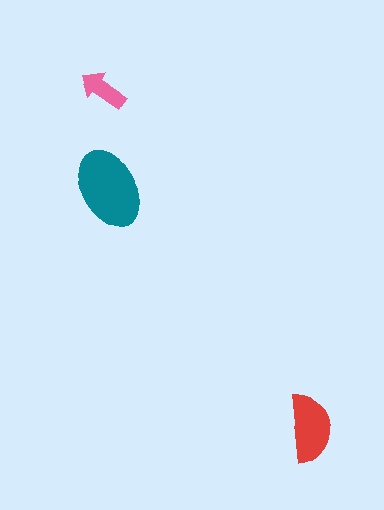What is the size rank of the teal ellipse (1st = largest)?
1st.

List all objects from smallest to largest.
The pink arrow, the red semicircle, the teal ellipse.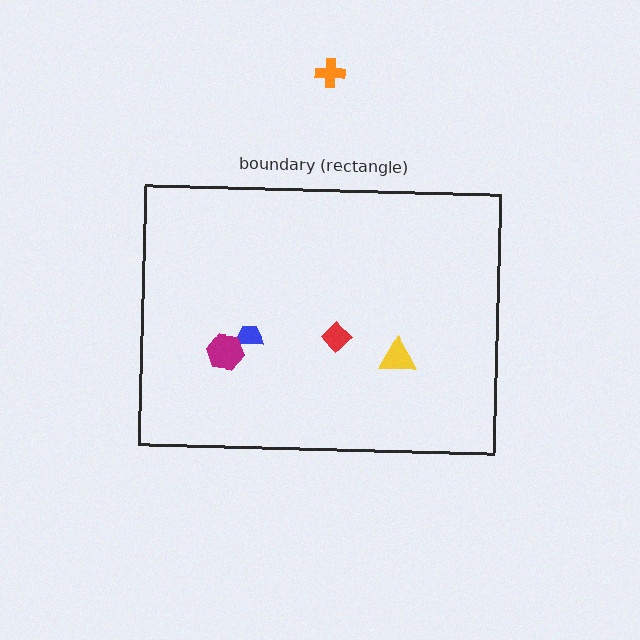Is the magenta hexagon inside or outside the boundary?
Inside.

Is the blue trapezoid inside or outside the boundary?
Inside.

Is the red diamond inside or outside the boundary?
Inside.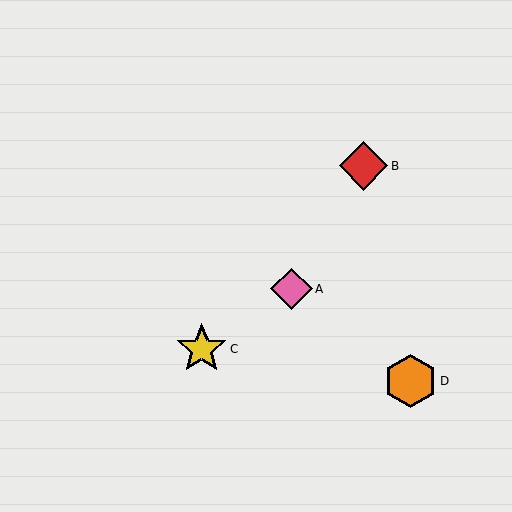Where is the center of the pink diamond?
The center of the pink diamond is at (292, 289).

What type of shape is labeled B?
Shape B is a red diamond.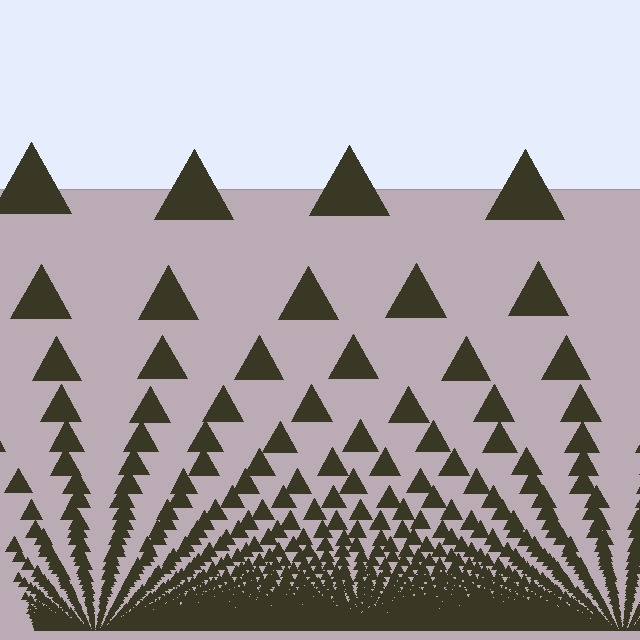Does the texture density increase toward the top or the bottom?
Density increases toward the bottom.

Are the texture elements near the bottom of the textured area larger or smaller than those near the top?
Smaller. The gradient is inverted — elements near the bottom are smaller and denser.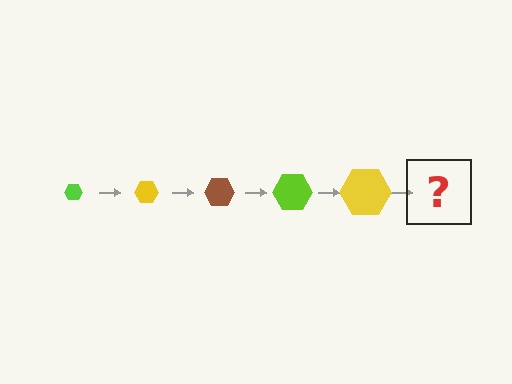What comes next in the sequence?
The next element should be a brown hexagon, larger than the previous one.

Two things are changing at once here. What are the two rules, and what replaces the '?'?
The two rules are that the hexagon grows larger each step and the color cycles through lime, yellow, and brown. The '?' should be a brown hexagon, larger than the previous one.